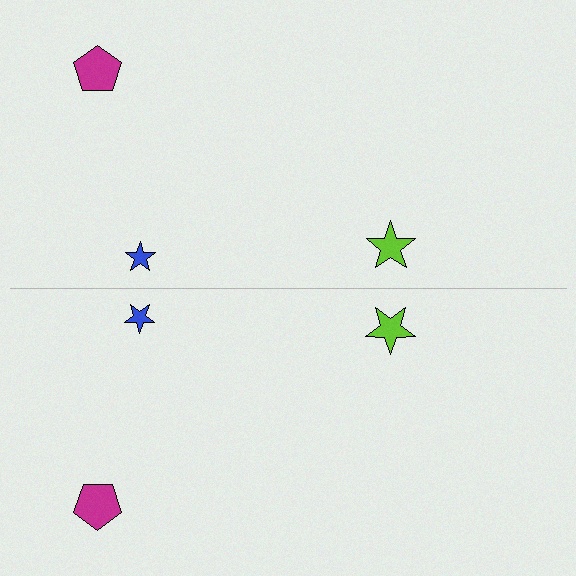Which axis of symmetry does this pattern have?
The pattern has a horizontal axis of symmetry running through the center of the image.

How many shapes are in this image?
There are 6 shapes in this image.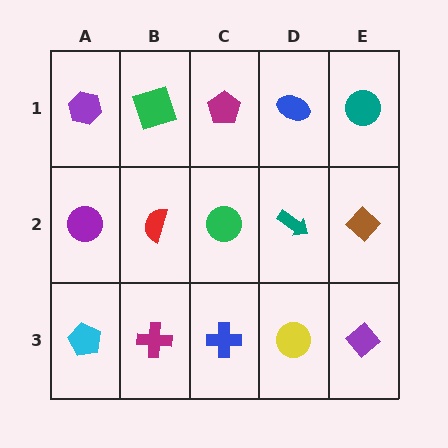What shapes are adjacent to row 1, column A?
A purple circle (row 2, column A), a green square (row 1, column B).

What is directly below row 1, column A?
A purple circle.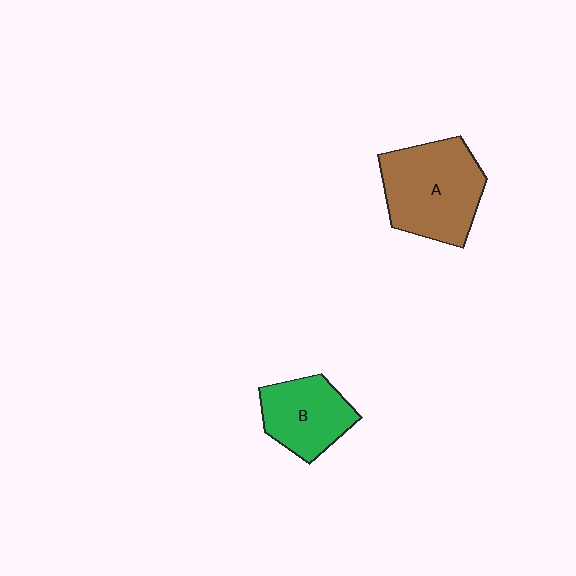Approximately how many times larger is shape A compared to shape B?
Approximately 1.5 times.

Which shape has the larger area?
Shape A (brown).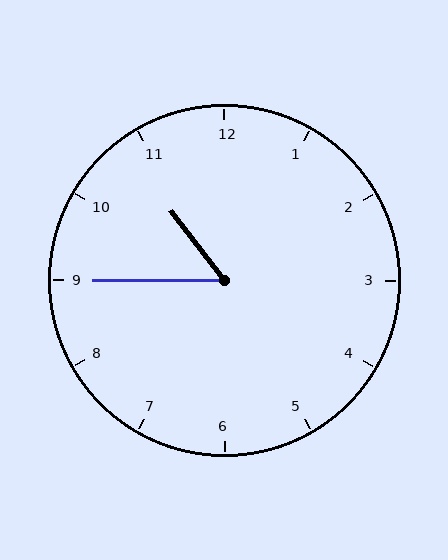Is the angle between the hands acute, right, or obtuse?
It is acute.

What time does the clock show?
10:45.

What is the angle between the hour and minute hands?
Approximately 52 degrees.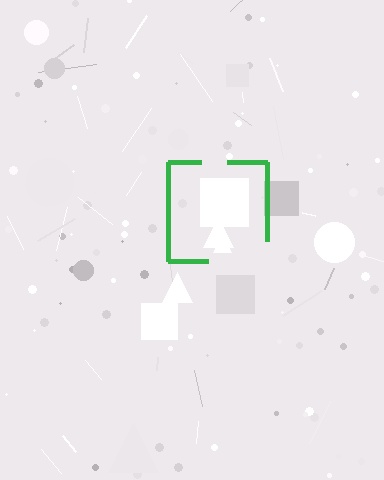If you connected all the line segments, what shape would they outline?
They would outline a square.